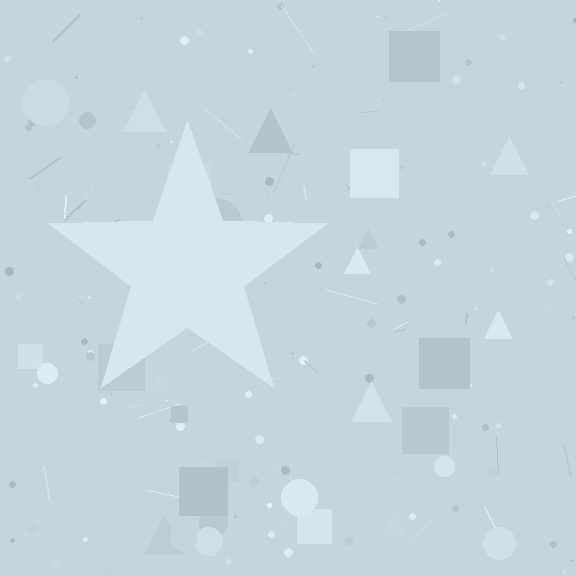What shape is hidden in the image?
A star is hidden in the image.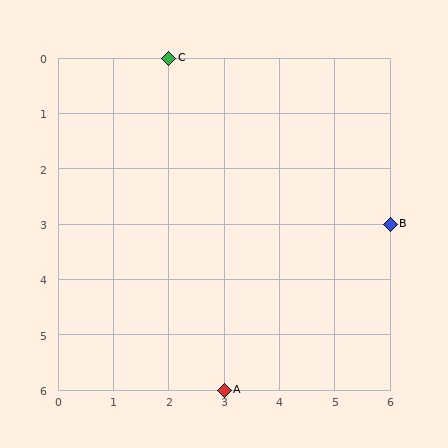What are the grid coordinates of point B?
Point B is at grid coordinates (6, 3).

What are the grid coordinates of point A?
Point A is at grid coordinates (3, 6).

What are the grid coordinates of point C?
Point C is at grid coordinates (2, 0).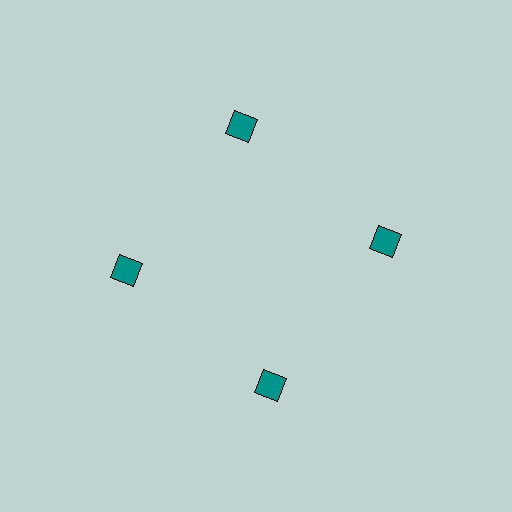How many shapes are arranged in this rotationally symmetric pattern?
There are 4 shapes, arranged in 4 groups of 1.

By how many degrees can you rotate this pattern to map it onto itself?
The pattern maps onto itself every 90 degrees of rotation.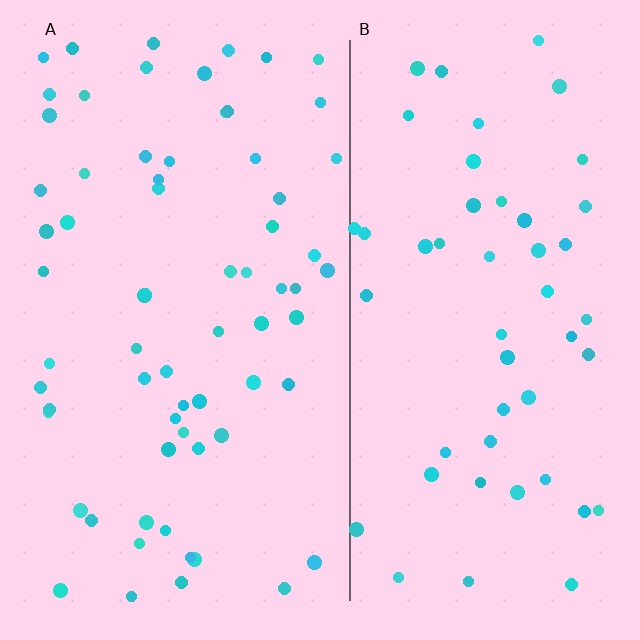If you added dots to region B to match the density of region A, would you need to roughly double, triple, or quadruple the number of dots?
Approximately double.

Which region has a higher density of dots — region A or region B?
A (the left).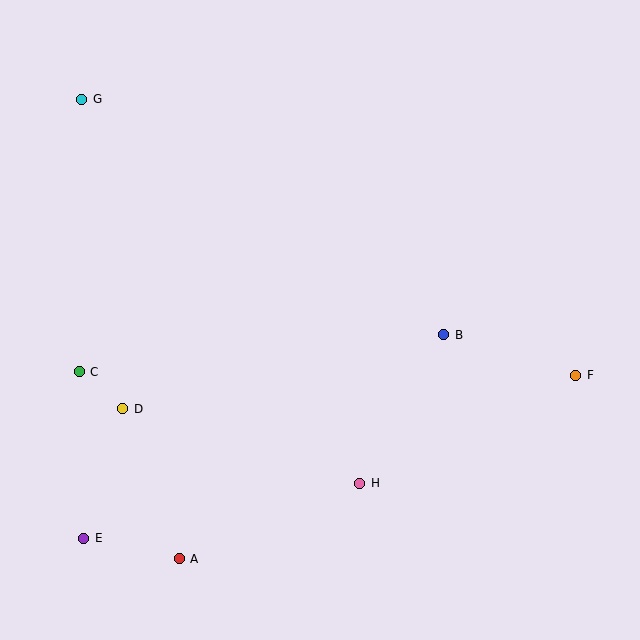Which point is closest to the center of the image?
Point B at (444, 335) is closest to the center.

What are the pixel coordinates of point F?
Point F is at (576, 375).